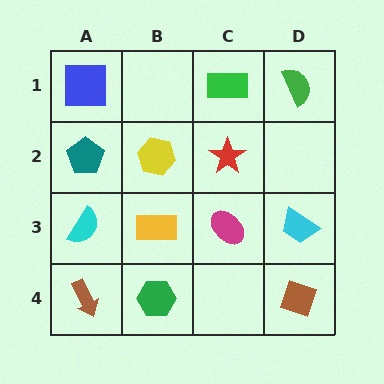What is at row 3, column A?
A cyan semicircle.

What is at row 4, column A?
A brown arrow.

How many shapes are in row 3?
4 shapes.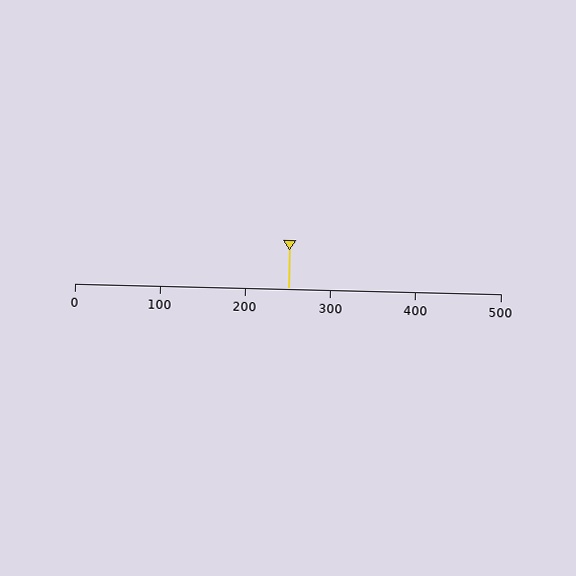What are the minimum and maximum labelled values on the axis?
The axis runs from 0 to 500.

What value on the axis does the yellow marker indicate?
The marker indicates approximately 250.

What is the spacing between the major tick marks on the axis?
The major ticks are spaced 100 apart.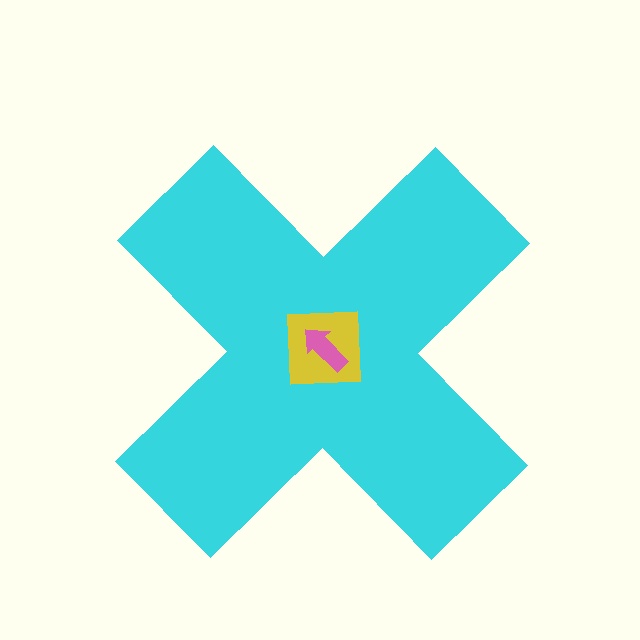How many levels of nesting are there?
3.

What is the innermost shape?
The pink arrow.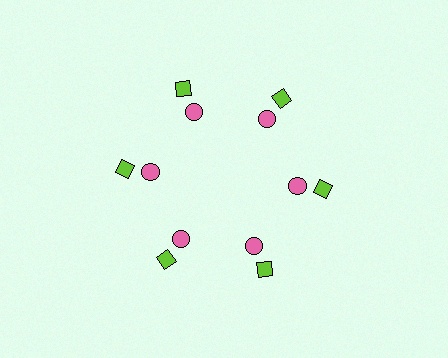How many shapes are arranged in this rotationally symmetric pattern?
There are 12 shapes, arranged in 6 groups of 2.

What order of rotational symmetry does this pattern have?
This pattern has 6-fold rotational symmetry.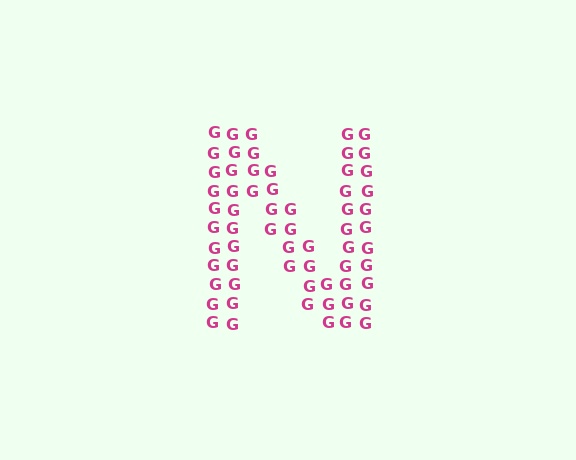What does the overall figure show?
The overall figure shows the letter N.